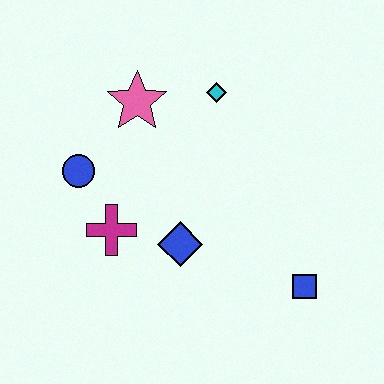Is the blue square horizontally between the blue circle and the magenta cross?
No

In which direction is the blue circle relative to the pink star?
The blue circle is below the pink star.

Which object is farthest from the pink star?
The blue square is farthest from the pink star.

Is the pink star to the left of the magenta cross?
No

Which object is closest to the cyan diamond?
The pink star is closest to the cyan diamond.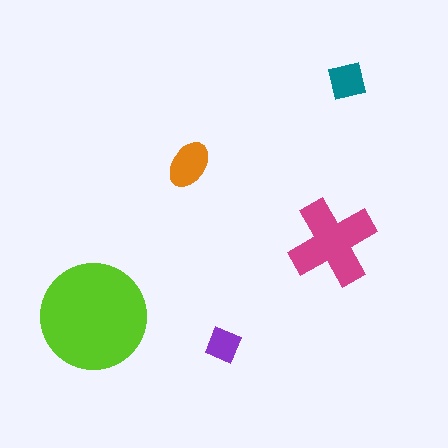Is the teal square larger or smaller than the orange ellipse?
Smaller.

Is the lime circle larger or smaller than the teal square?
Larger.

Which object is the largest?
The lime circle.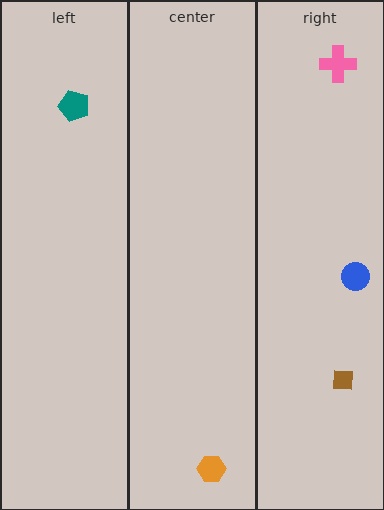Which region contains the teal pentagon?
The left region.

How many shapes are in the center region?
1.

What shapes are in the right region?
The brown square, the blue circle, the pink cross.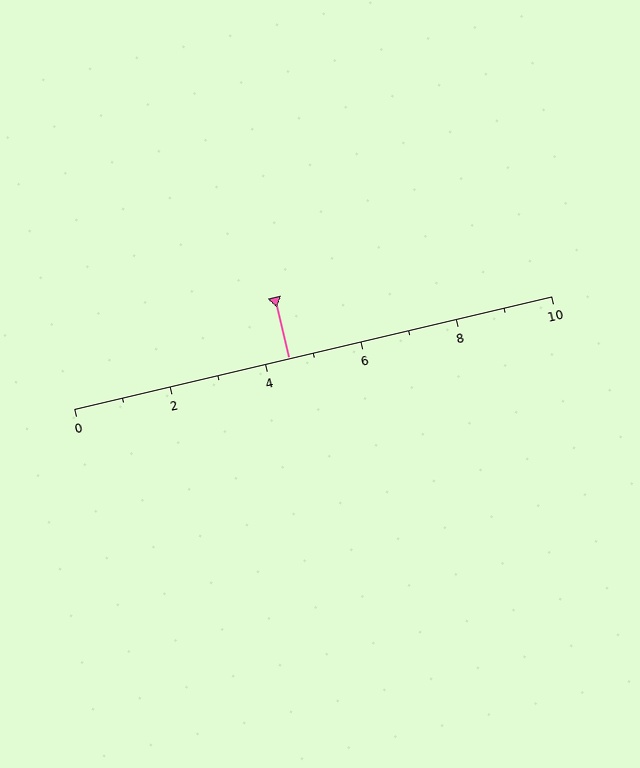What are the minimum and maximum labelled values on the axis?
The axis runs from 0 to 10.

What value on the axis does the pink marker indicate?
The marker indicates approximately 4.5.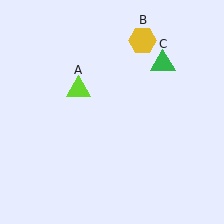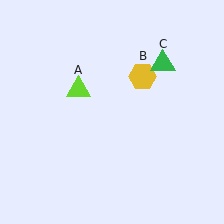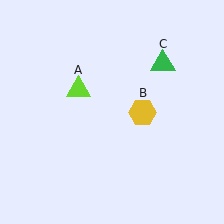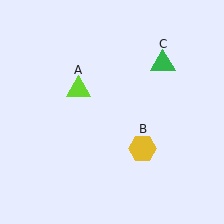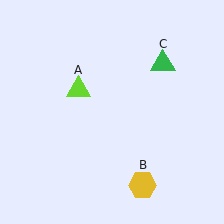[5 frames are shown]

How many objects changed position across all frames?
1 object changed position: yellow hexagon (object B).